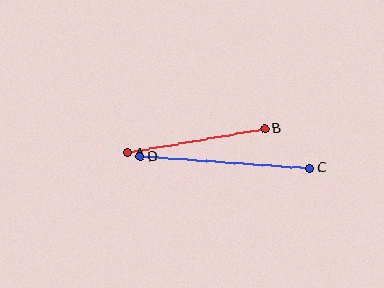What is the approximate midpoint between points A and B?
The midpoint is at approximately (196, 141) pixels.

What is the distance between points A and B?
The distance is approximately 139 pixels.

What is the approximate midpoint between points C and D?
The midpoint is at approximately (225, 162) pixels.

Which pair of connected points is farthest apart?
Points C and D are farthest apart.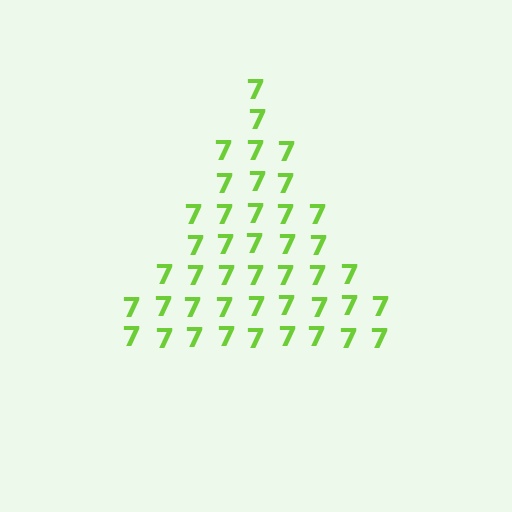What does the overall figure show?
The overall figure shows a triangle.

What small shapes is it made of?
It is made of small digit 7's.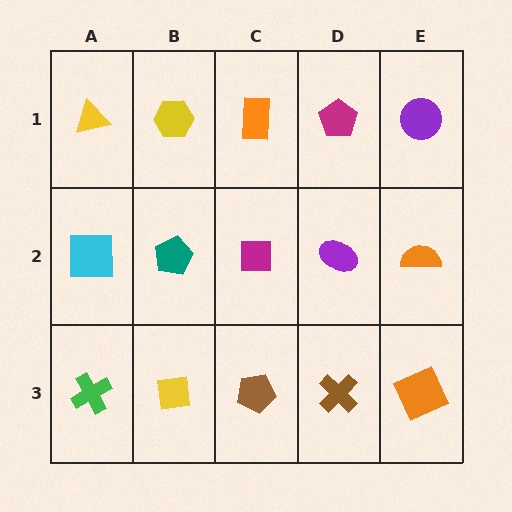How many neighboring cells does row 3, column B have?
3.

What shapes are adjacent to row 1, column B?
A teal pentagon (row 2, column B), a yellow triangle (row 1, column A), an orange rectangle (row 1, column C).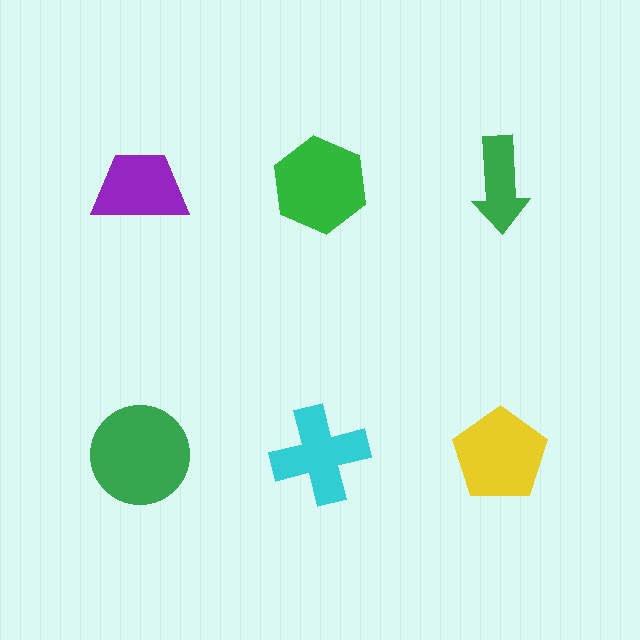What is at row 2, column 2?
A cyan cross.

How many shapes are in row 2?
3 shapes.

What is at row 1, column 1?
A purple trapezoid.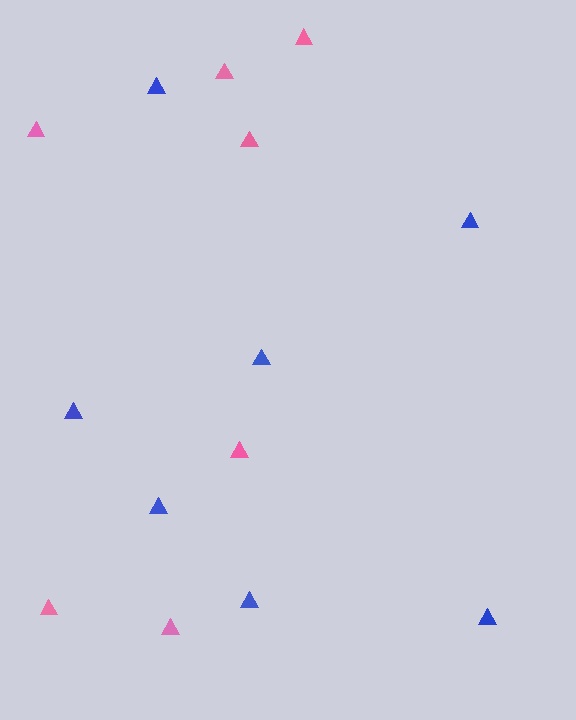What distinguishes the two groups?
There are 2 groups: one group of pink triangles (7) and one group of blue triangles (7).